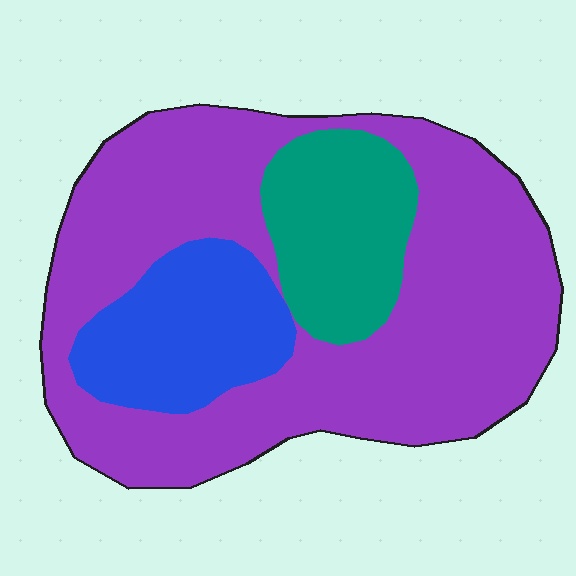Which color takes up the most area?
Purple, at roughly 65%.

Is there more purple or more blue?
Purple.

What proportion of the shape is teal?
Teal takes up about one sixth (1/6) of the shape.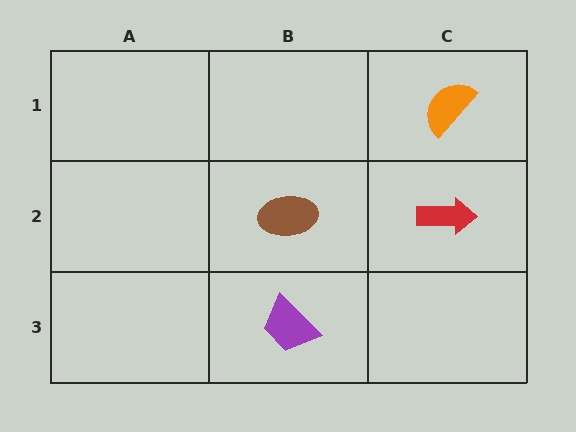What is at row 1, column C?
An orange semicircle.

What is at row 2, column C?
A red arrow.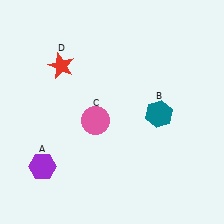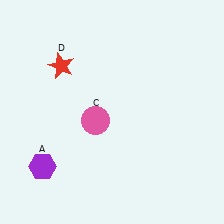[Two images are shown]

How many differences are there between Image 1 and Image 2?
There is 1 difference between the two images.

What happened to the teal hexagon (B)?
The teal hexagon (B) was removed in Image 2. It was in the bottom-right area of Image 1.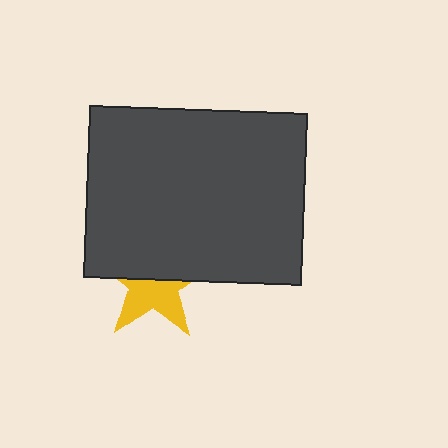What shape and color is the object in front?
The object in front is a dark gray rectangle.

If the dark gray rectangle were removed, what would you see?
You would see the complete yellow star.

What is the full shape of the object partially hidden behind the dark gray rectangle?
The partially hidden object is a yellow star.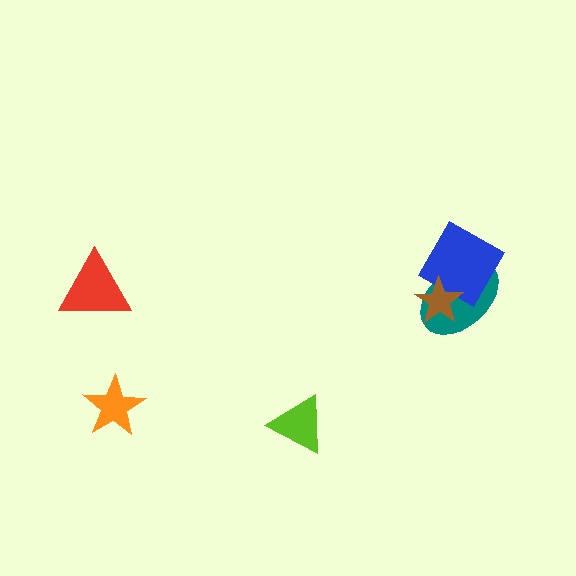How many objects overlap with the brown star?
2 objects overlap with the brown star.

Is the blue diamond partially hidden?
Yes, it is partially covered by another shape.